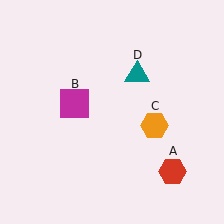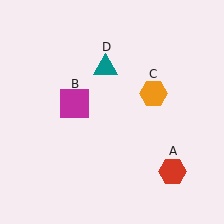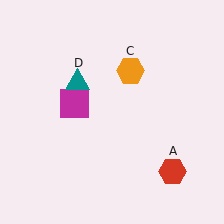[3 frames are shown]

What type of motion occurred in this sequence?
The orange hexagon (object C), teal triangle (object D) rotated counterclockwise around the center of the scene.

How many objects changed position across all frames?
2 objects changed position: orange hexagon (object C), teal triangle (object D).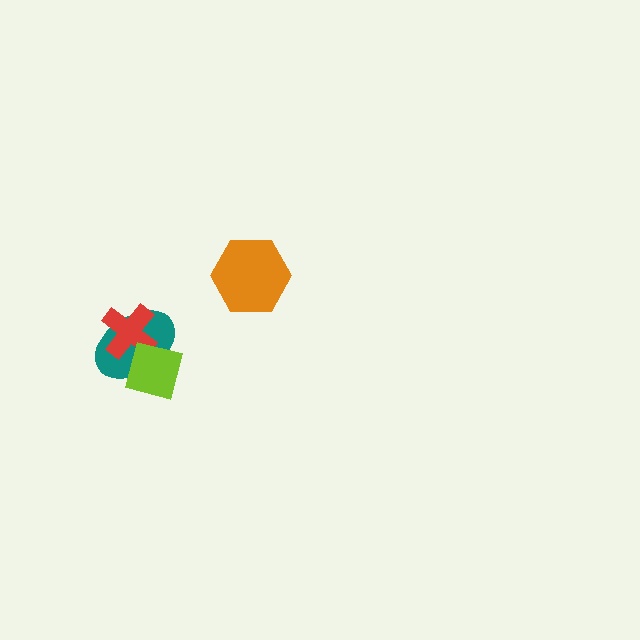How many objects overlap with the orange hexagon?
0 objects overlap with the orange hexagon.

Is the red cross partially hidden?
Yes, it is partially covered by another shape.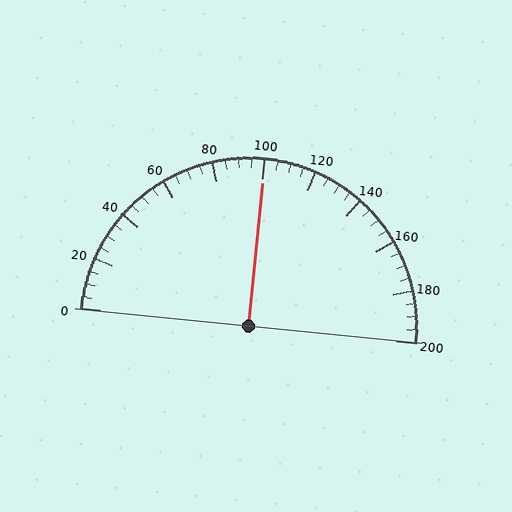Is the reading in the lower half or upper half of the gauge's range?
The reading is in the upper half of the range (0 to 200).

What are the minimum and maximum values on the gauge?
The gauge ranges from 0 to 200.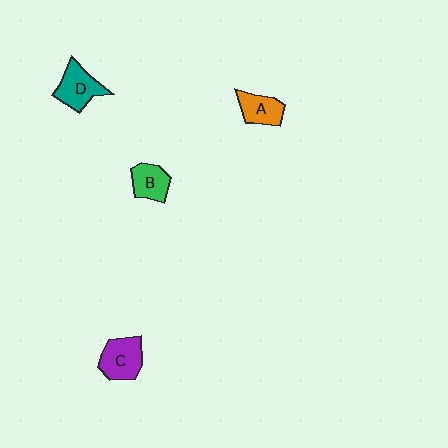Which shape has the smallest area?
Shape B (green).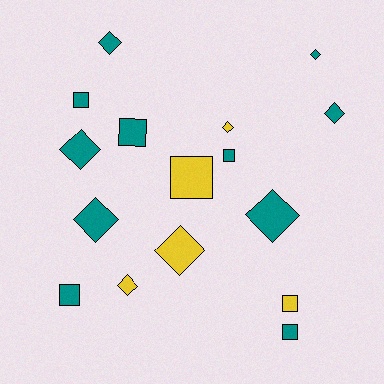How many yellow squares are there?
There are 2 yellow squares.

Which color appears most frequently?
Teal, with 11 objects.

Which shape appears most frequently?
Diamond, with 9 objects.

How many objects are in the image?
There are 16 objects.